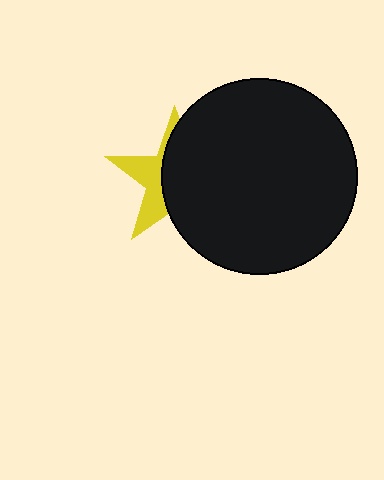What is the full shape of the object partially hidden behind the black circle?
The partially hidden object is a yellow star.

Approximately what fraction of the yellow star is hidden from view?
Roughly 62% of the yellow star is hidden behind the black circle.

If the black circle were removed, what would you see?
You would see the complete yellow star.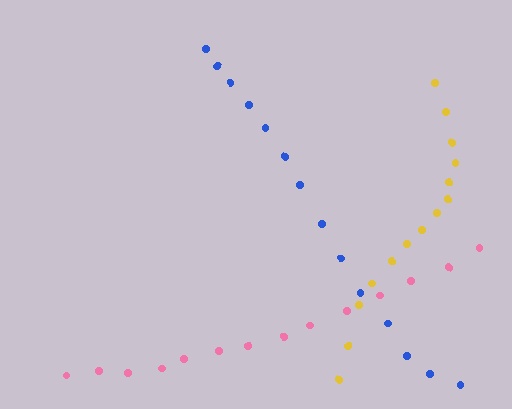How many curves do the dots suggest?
There are 3 distinct paths.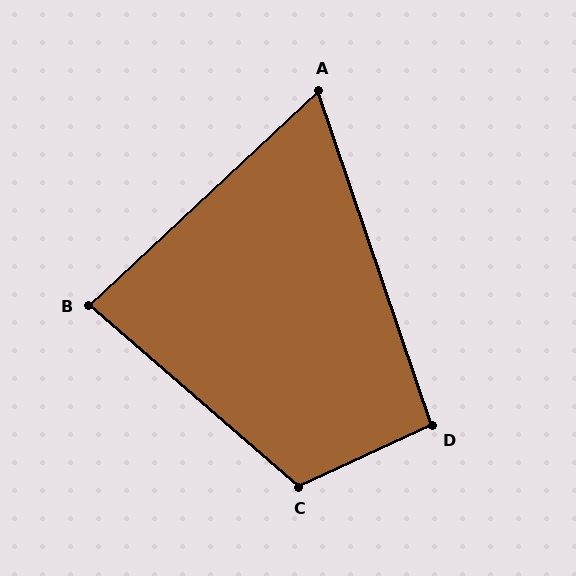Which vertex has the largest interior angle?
C, at approximately 114 degrees.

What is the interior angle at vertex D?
Approximately 96 degrees (obtuse).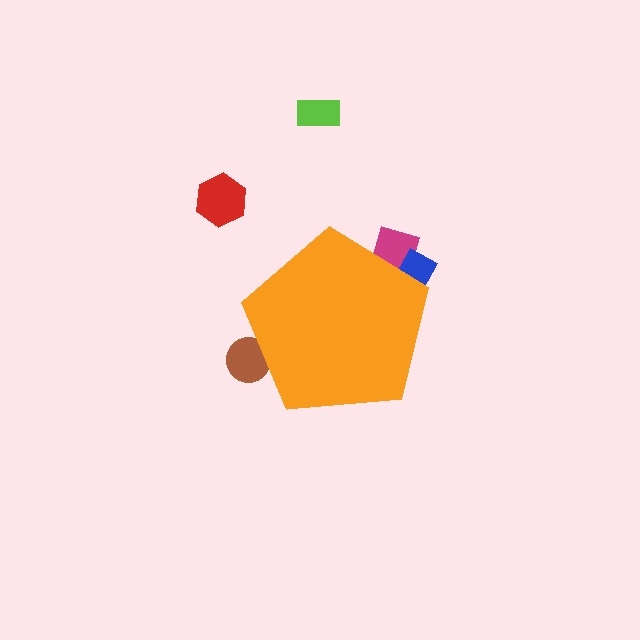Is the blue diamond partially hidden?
Yes, the blue diamond is partially hidden behind the orange pentagon.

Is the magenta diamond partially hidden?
Yes, the magenta diamond is partially hidden behind the orange pentagon.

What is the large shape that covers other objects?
An orange pentagon.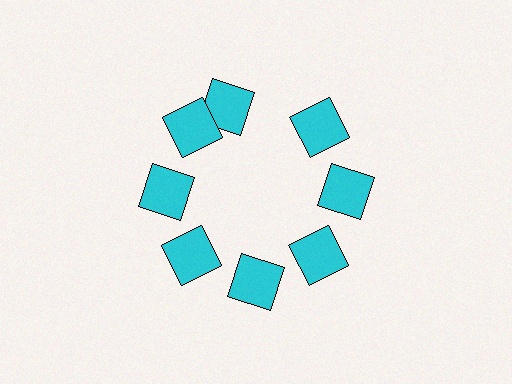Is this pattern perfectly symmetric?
No. The 8 cyan squares are arranged in a ring, but one element near the 12 o'clock position is rotated out of alignment along the ring, breaking the 8-fold rotational symmetry.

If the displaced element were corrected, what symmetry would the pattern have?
It would have 8-fold rotational symmetry — the pattern would map onto itself every 45 degrees.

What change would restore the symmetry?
The symmetry would be restored by rotating it back into even spacing with its neighbors so that all 8 squares sit at equal angles and equal distance from the center.